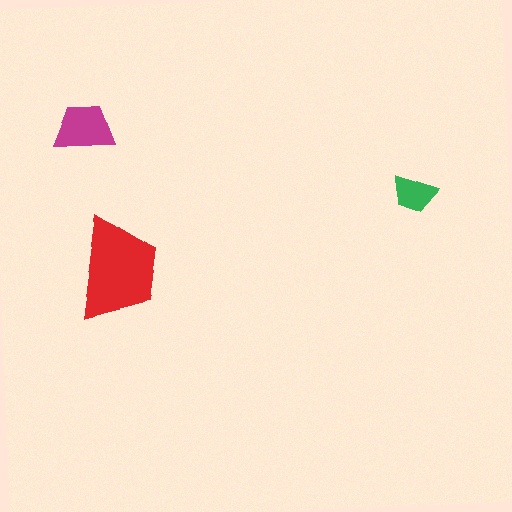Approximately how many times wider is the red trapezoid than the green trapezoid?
About 2.5 times wider.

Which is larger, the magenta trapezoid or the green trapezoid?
The magenta one.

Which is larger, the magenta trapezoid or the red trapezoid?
The red one.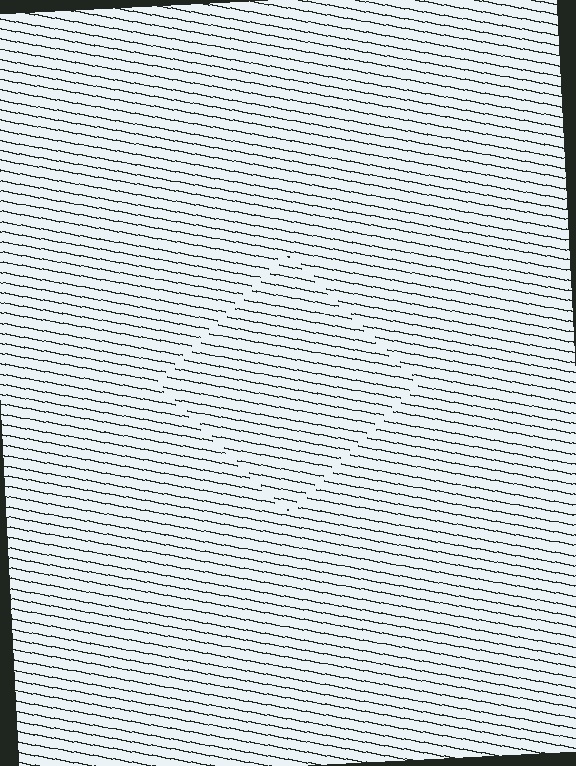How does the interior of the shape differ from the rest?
The interior of the shape contains the same grating, shifted by half a period — the contour is defined by the phase discontinuity where line-ends from the inner and outer gratings abut.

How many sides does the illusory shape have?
4 sides — the line-ends trace a square.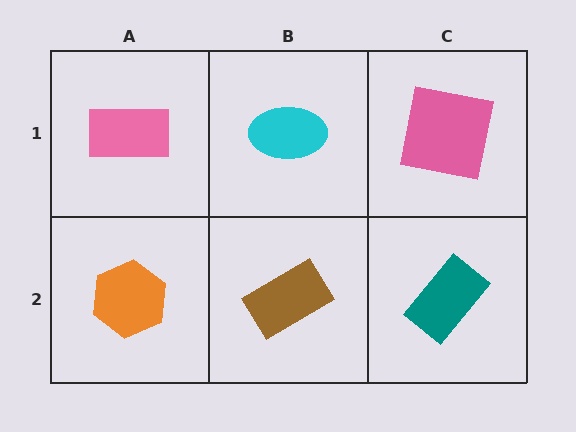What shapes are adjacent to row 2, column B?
A cyan ellipse (row 1, column B), an orange hexagon (row 2, column A), a teal rectangle (row 2, column C).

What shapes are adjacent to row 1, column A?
An orange hexagon (row 2, column A), a cyan ellipse (row 1, column B).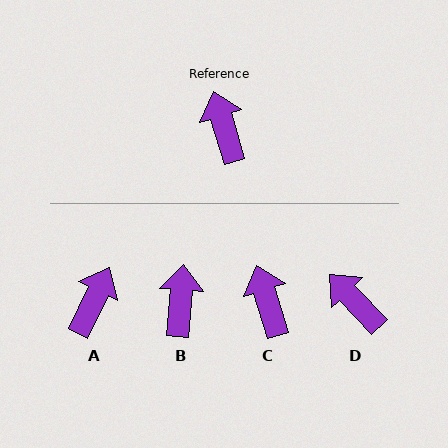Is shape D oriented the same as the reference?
No, it is off by about 27 degrees.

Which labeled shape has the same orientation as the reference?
C.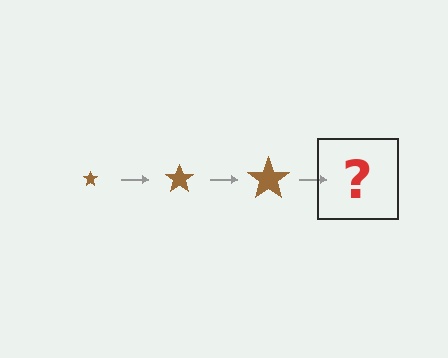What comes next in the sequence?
The next element should be a brown star, larger than the previous one.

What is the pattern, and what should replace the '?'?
The pattern is that the star gets progressively larger each step. The '?' should be a brown star, larger than the previous one.